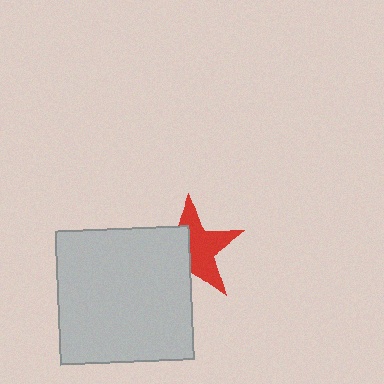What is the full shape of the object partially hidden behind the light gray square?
The partially hidden object is a red star.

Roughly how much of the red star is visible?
About half of it is visible (roughly 57%).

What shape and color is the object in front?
The object in front is a light gray square.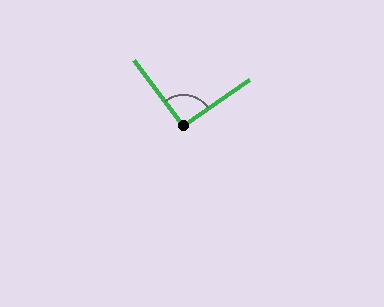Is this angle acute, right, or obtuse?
It is approximately a right angle.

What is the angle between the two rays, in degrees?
Approximately 92 degrees.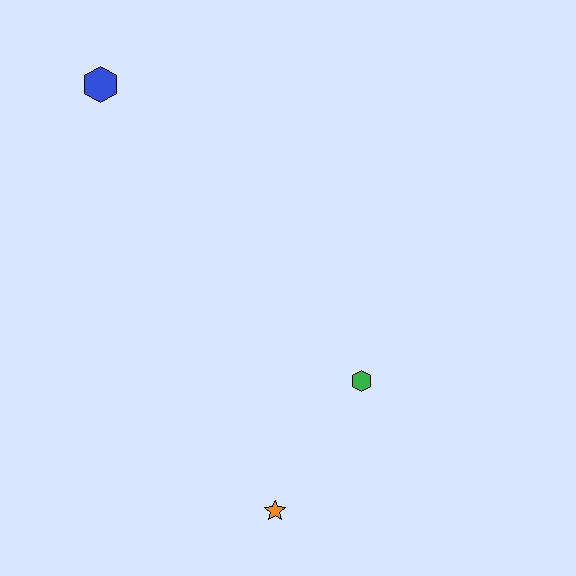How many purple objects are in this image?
There are no purple objects.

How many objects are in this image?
There are 3 objects.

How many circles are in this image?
There are no circles.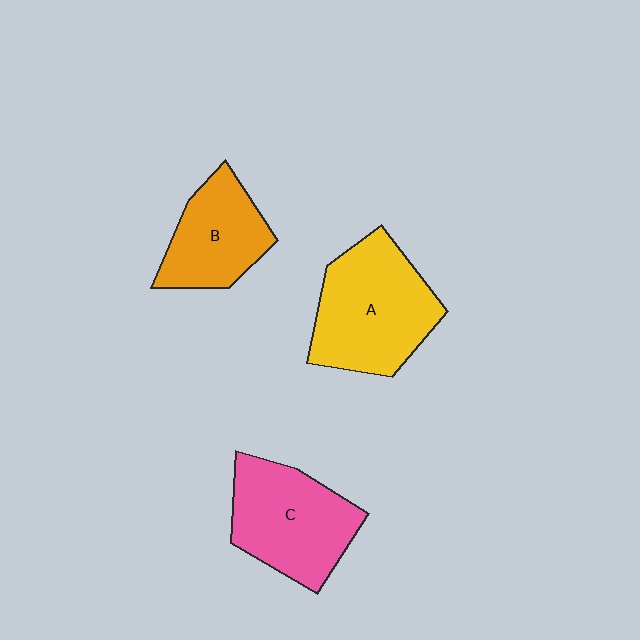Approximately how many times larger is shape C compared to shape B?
Approximately 1.3 times.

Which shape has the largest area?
Shape A (yellow).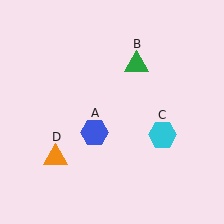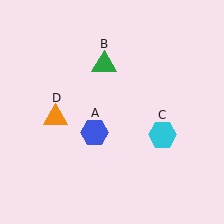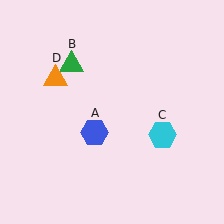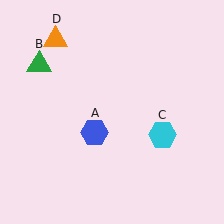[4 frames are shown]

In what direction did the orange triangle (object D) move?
The orange triangle (object D) moved up.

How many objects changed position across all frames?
2 objects changed position: green triangle (object B), orange triangle (object D).